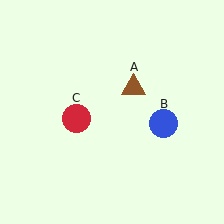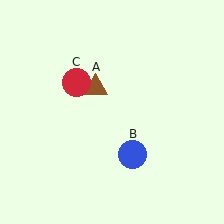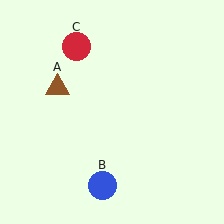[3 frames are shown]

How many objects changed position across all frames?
3 objects changed position: brown triangle (object A), blue circle (object B), red circle (object C).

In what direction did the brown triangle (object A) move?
The brown triangle (object A) moved left.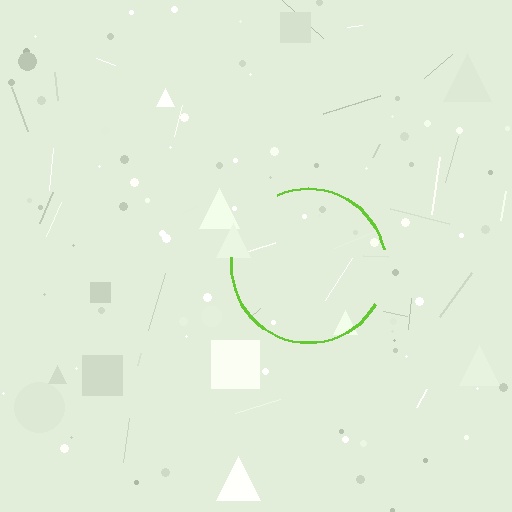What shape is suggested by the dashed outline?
The dashed outline suggests a circle.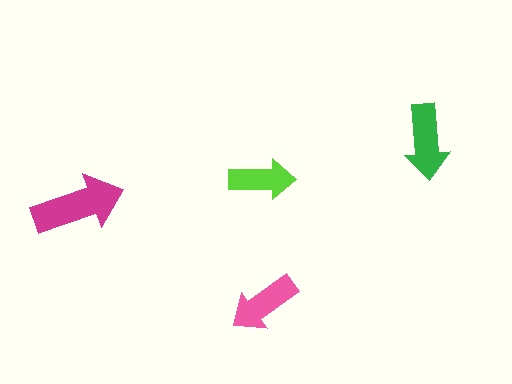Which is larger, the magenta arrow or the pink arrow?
The magenta one.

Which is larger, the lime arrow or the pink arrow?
The pink one.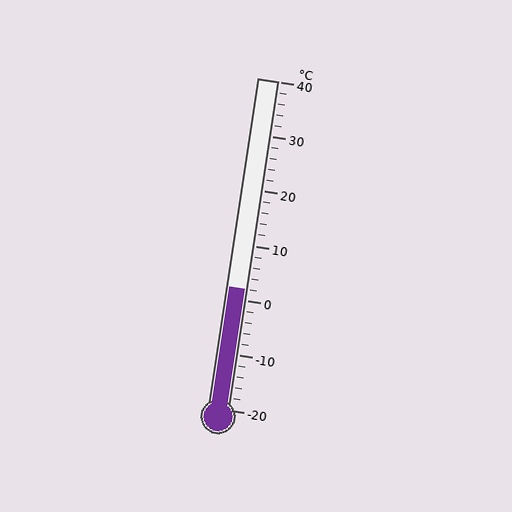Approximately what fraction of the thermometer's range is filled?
The thermometer is filled to approximately 35% of its range.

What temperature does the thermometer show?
The thermometer shows approximately 2°C.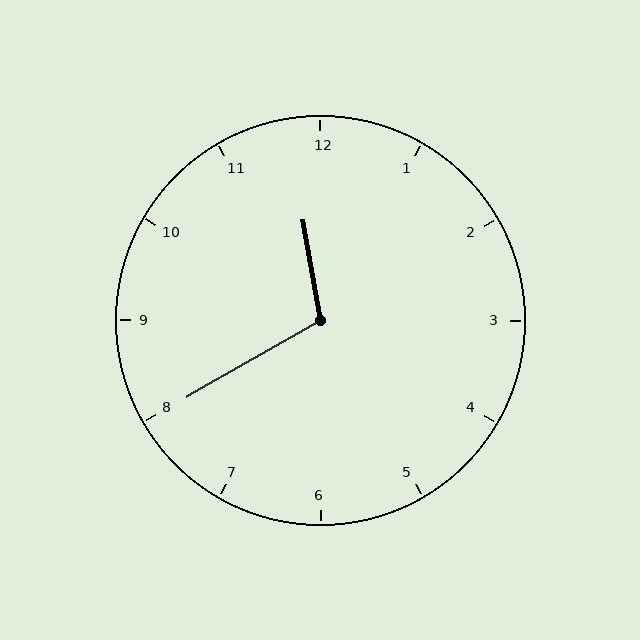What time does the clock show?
11:40.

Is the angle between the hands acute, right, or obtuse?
It is obtuse.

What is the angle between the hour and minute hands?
Approximately 110 degrees.